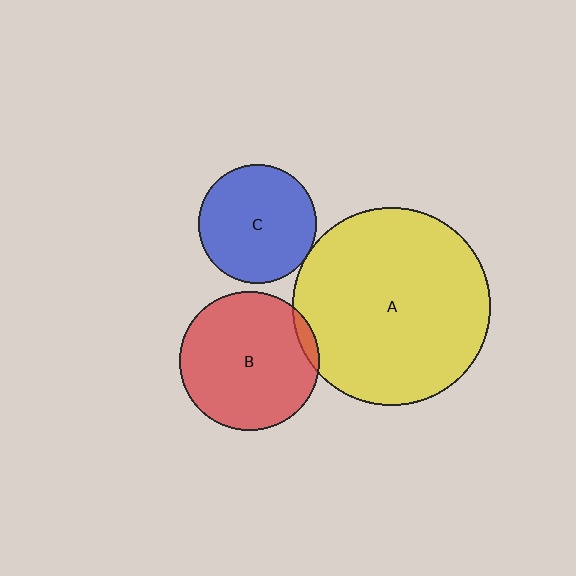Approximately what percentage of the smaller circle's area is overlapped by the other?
Approximately 5%.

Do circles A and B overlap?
Yes.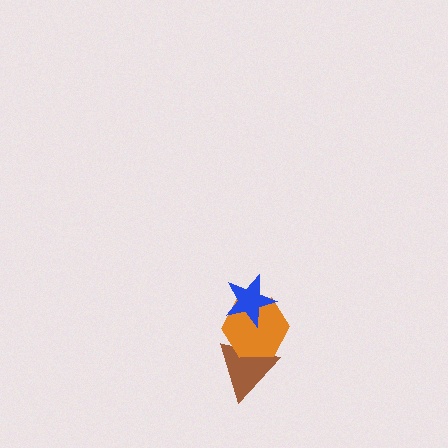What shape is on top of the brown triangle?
The orange hexagon is on top of the brown triangle.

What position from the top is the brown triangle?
The brown triangle is 3rd from the top.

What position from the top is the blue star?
The blue star is 1st from the top.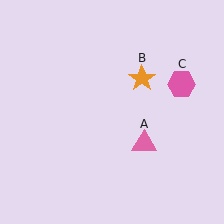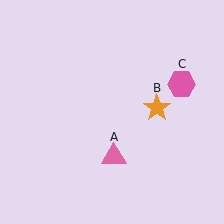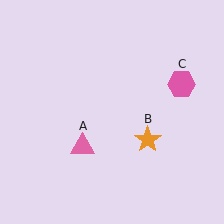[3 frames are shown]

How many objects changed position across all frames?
2 objects changed position: pink triangle (object A), orange star (object B).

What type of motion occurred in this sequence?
The pink triangle (object A), orange star (object B) rotated clockwise around the center of the scene.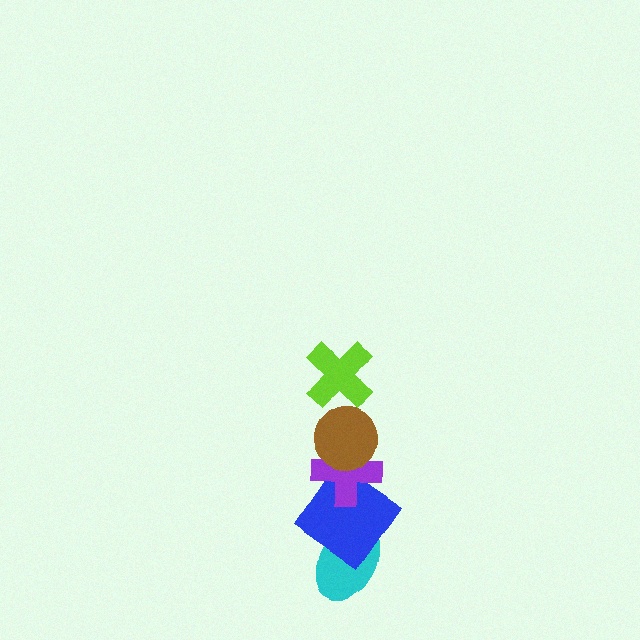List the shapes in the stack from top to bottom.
From top to bottom: the lime cross, the brown circle, the purple cross, the blue diamond, the cyan ellipse.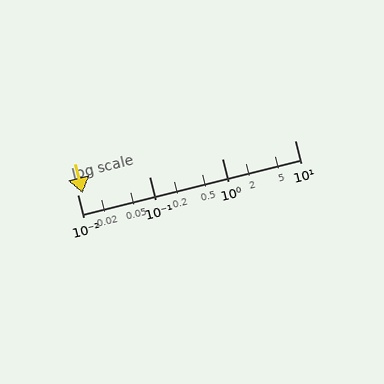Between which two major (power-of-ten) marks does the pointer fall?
The pointer is between 0.01 and 0.1.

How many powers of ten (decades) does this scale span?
The scale spans 3 decades, from 0.01 to 10.